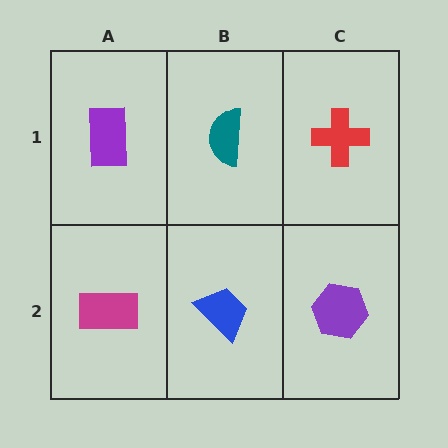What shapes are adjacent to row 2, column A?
A purple rectangle (row 1, column A), a blue trapezoid (row 2, column B).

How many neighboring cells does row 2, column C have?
2.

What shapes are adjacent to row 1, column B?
A blue trapezoid (row 2, column B), a purple rectangle (row 1, column A), a red cross (row 1, column C).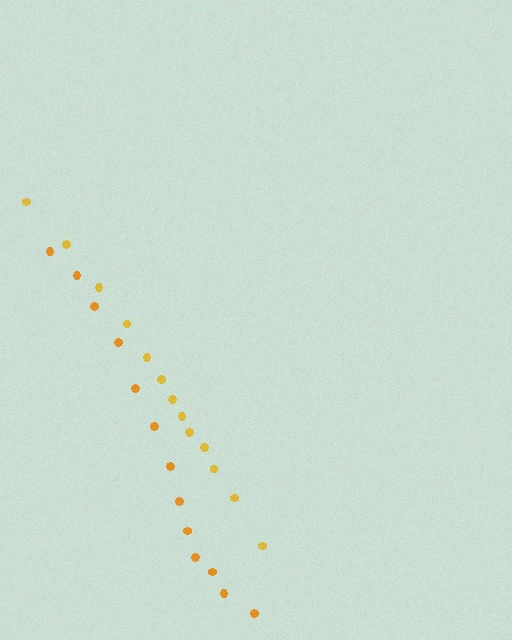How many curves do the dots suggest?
There are 2 distinct paths.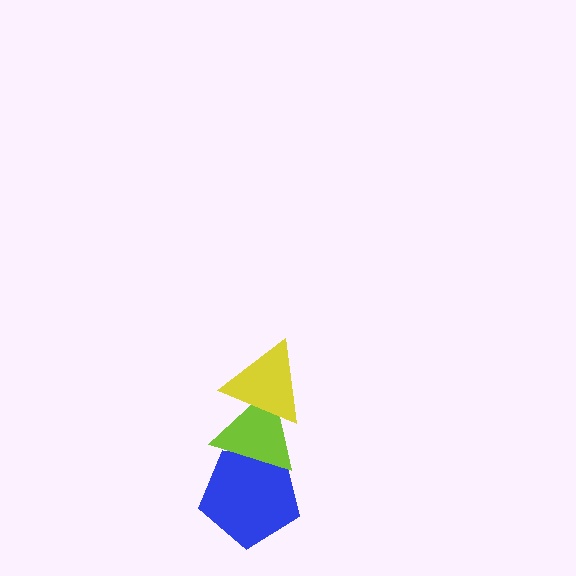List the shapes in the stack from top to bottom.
From top to bottom: the yellow triangle, the lime triangle, the blue pentagon.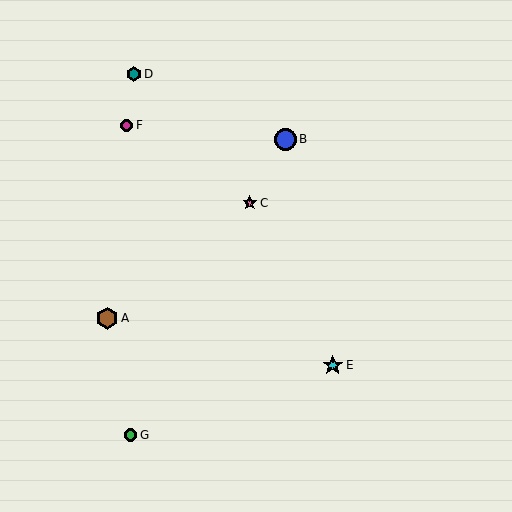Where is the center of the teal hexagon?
The center of the teal hexagon is at (134, 74).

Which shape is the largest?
The brown hexagon (labeled A) is the largest.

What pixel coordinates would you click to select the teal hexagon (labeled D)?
Click at (134, 74) to select the teal hexagon D.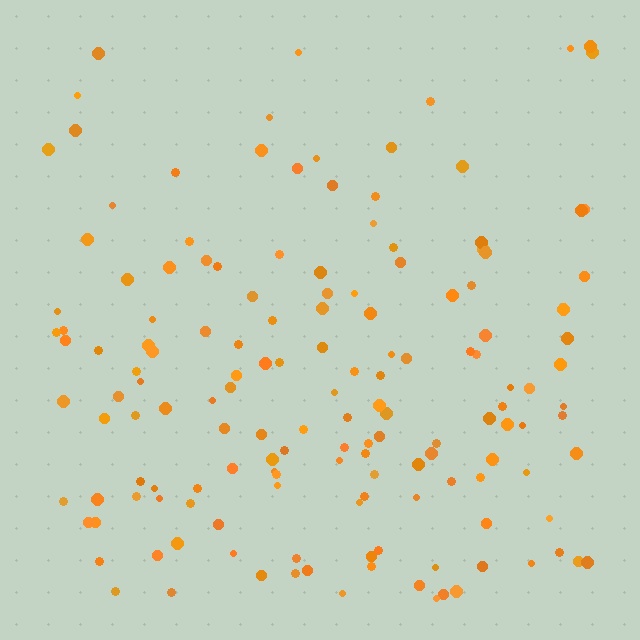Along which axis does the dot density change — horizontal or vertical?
Vertical.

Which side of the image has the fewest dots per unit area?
The top.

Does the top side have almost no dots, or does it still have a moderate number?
Still a moderate number, just noticeably fewer than the bottom.